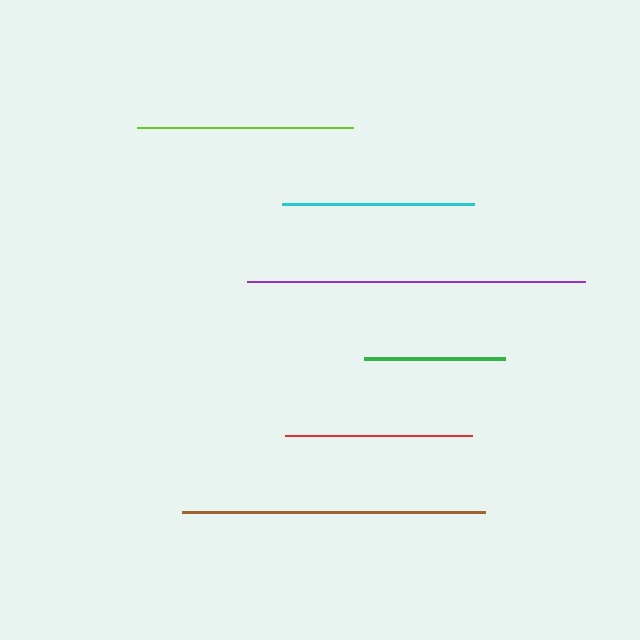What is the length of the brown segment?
The brown segment is approximately 303 pixels long.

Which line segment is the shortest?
The green line is the shortest at approximately 141 pixels.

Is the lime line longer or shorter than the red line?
The lime line is longer than the red line.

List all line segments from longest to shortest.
From longest to shortest: purple, brown, lime, cyan, red, green.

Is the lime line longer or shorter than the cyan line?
The lime line is longer than the cyan line.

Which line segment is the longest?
The purple line is the longest at approximately 338 pixels.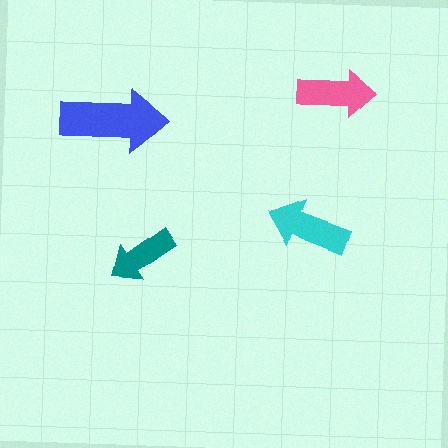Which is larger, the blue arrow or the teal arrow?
The blue one.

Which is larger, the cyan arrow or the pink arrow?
The cyan one.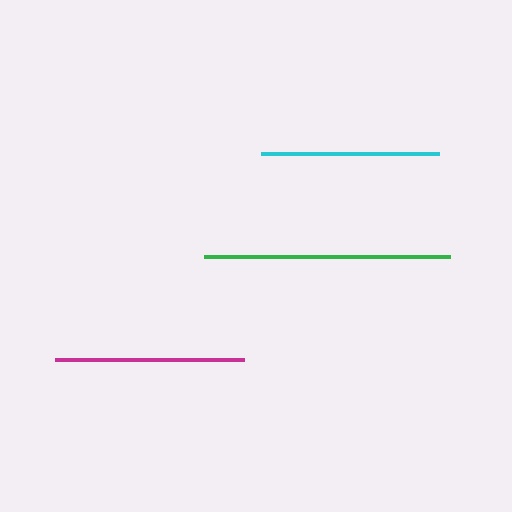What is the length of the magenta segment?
The magenta segment is approximately 189 pixels long.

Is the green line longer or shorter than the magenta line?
The green line is longer than the magenta line.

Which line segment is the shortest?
The cyan line is the shortest at approximately 178 pixels.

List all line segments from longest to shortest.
From longest to shortest: green, magenta, cyan.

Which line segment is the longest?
The green line is the longest at approximately 245 pixels.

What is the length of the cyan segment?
The cyan segment is approximately 178 pixels long.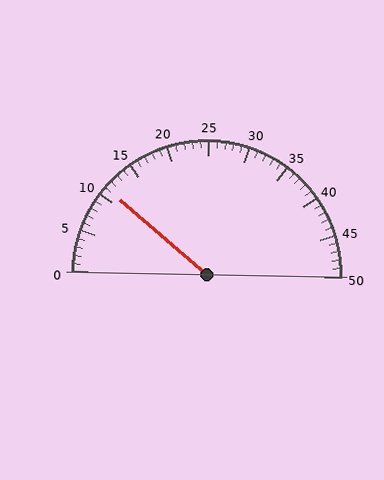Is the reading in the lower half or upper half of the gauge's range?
The reading is in the lower half of the range (0 to 50).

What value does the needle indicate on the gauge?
The needle indicates approximately 11.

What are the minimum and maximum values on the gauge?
The gauge ranges from 0 to 50.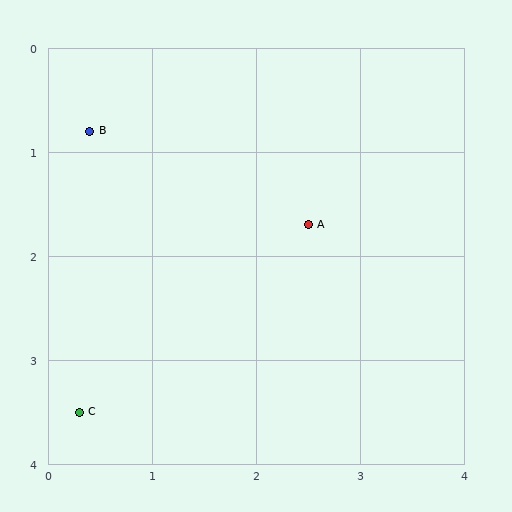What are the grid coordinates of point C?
Point C is at approximately (0.3, 3.5).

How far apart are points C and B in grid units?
Points C and B are about 2.7 grid units apart.